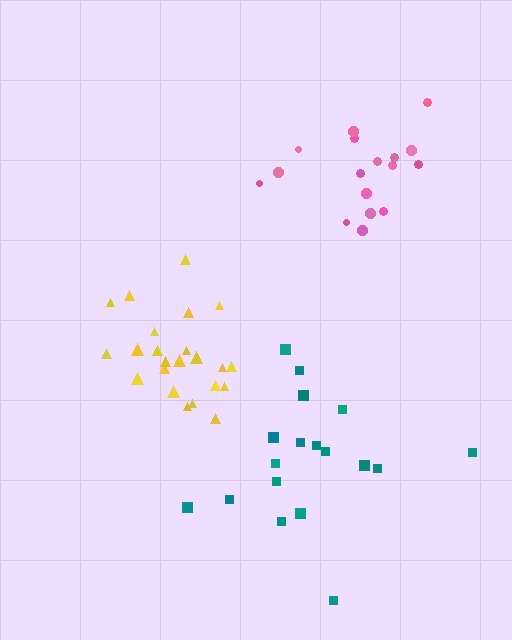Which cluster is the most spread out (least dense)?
Teal.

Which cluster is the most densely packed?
Yellow.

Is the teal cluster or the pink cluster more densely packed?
Pink.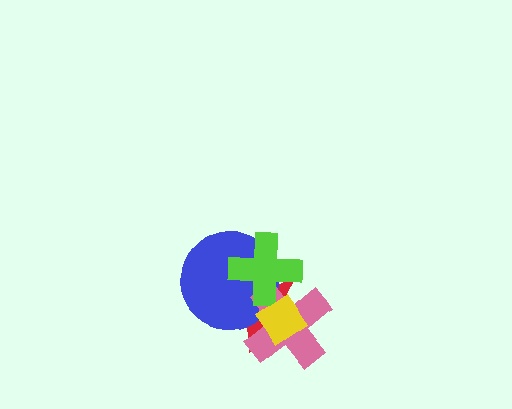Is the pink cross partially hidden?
Yes, it is partially covered by another shape.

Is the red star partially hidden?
Yes, it is partially covered by another shape.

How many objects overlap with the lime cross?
4 objects overlap with the lime cross.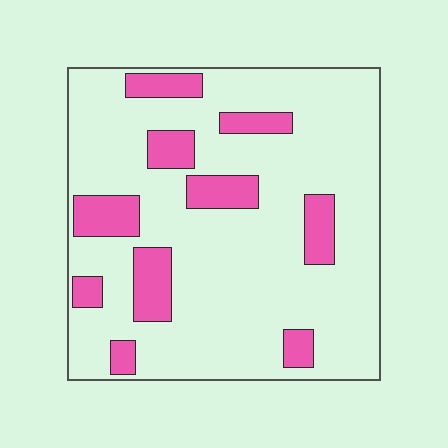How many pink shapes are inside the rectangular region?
10.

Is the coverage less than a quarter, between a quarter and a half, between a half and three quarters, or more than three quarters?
Less than a quarter.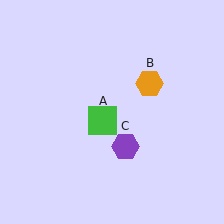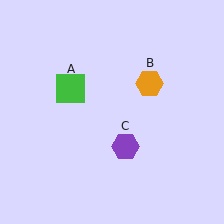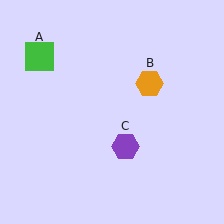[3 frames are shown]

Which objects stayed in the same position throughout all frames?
Orange hexagon (object B) and purple hexagon (object C) remained stationary.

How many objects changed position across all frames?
1 object changed position: green square (object A).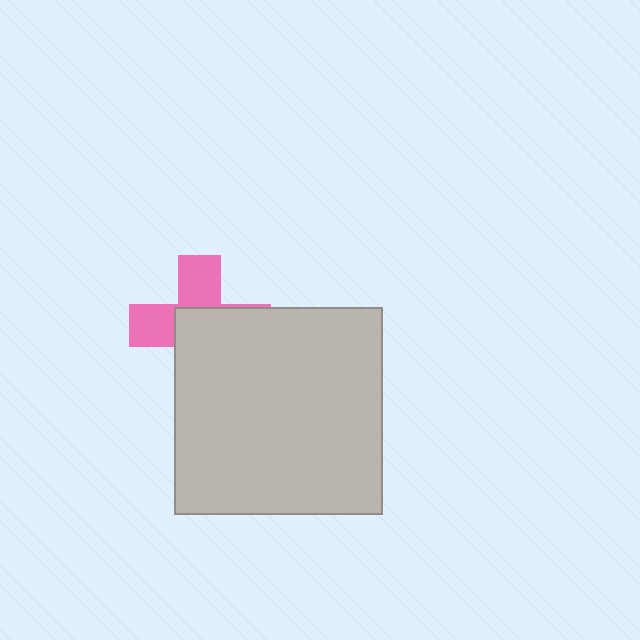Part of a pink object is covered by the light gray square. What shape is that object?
It is a cross.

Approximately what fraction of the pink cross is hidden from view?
Roughly 58% of the pink cross is hidden behind the light gray square.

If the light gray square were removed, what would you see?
You would see the complete pink cross.